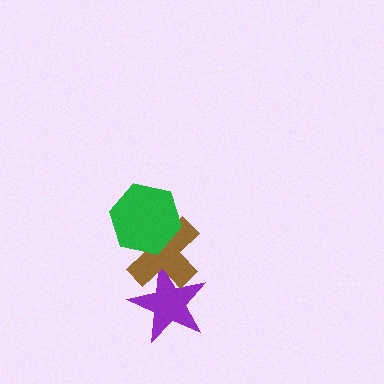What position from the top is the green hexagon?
The green hexagon is 1st from the top.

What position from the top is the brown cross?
The brown cross is 2nd from the top.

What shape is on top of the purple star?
The brown cross is on top of the purple star.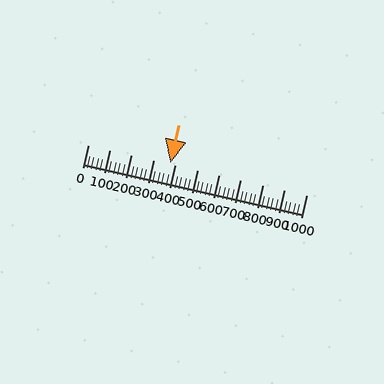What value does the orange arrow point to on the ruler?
The orange arrow points to approximately 378.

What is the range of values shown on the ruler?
The ruler shows values from 0 to 1000.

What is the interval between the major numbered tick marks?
The major tick marks are spaced 100 units apart.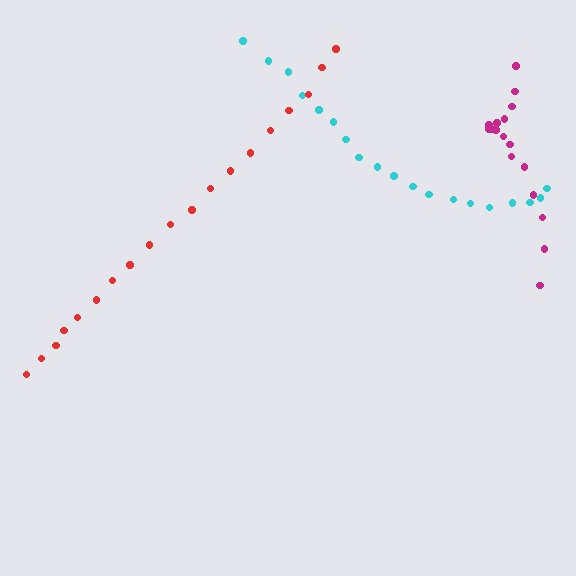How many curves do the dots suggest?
There are 3 distinct paths.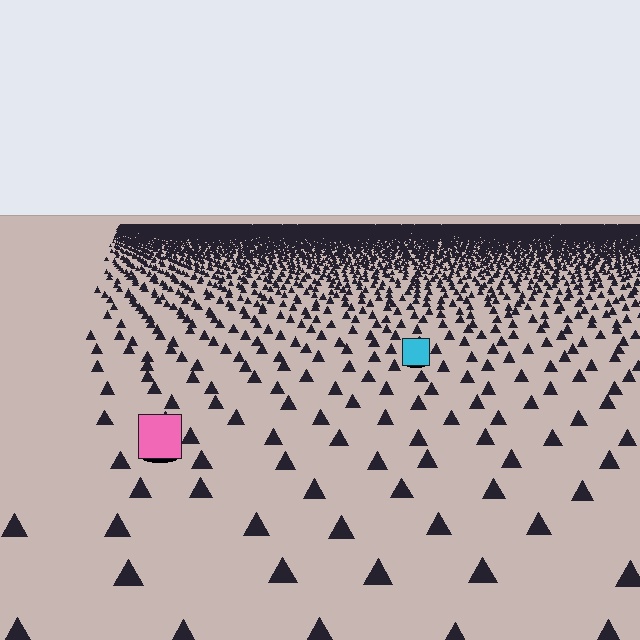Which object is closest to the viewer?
The pink square is closest. The texture marks near it are larger and more spread out.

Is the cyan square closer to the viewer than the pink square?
No. The pink square is closer — you can tell from the texture gradient: the ground texture is coarser near it.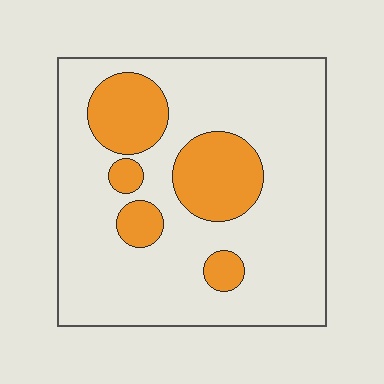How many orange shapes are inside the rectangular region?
5.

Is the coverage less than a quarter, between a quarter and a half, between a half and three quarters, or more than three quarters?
Less than a quarter.